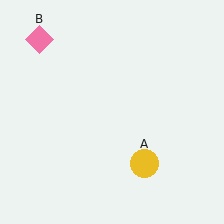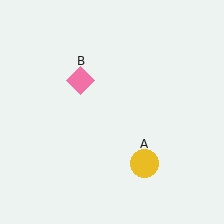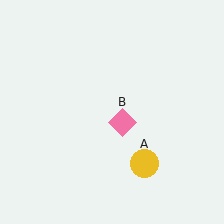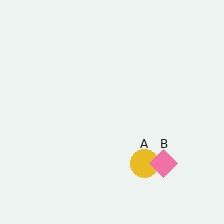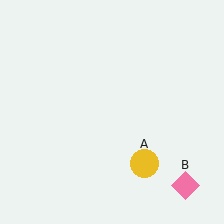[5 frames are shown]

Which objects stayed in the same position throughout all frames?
Yellow circle (object A) remained stationary.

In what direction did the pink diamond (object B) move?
The pink diamond (object B) moved down and to the right.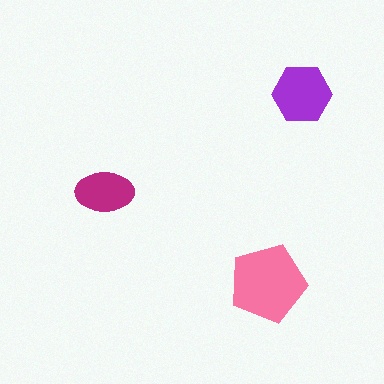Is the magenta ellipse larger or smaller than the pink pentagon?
Smaller.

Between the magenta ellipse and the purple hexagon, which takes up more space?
The purple hexagon.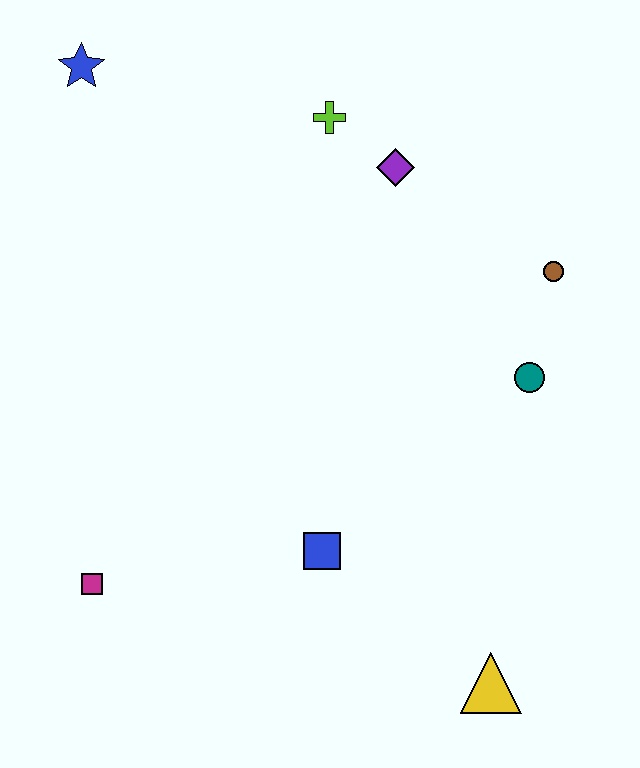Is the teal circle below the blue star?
Yes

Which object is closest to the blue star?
The lime cross is closest to the blue star.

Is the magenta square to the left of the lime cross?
Yes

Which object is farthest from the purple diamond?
The yellow triangle is farthest from the purple diamond.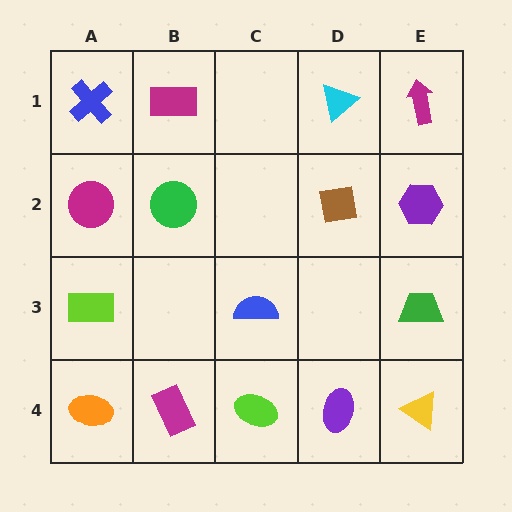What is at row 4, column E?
A yellow triangle.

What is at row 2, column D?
A brown square.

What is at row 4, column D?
A purple ellipse.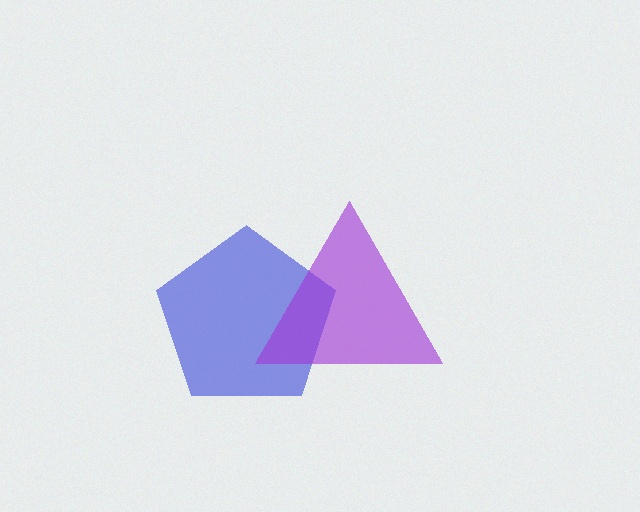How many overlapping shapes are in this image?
There are 2 overlapping shapes in the image.